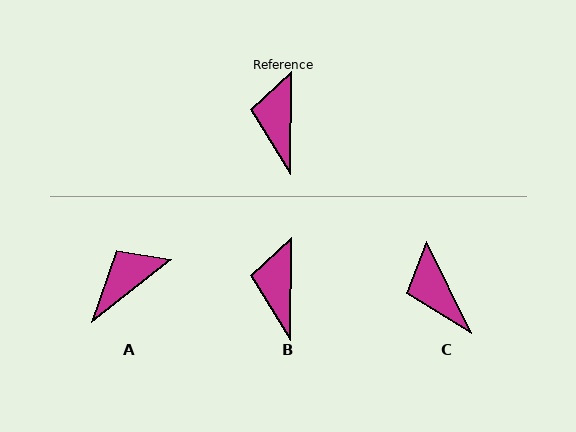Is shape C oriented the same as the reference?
No, it is off by about 26 degrees.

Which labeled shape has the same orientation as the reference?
B.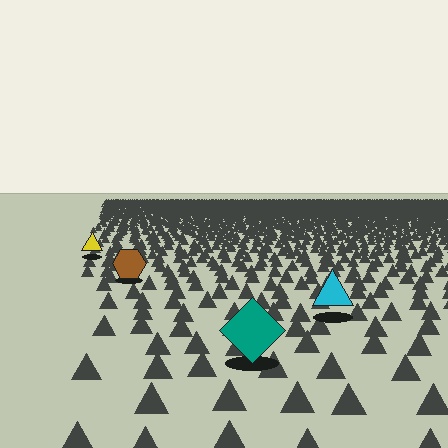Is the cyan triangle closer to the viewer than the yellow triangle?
Yes. The cyan triangle is closer — you can tell from the texture gradient: the ground texture is coarser near it.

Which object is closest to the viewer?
The teal diamond is closest. The texture marks near it are larger and more spread out.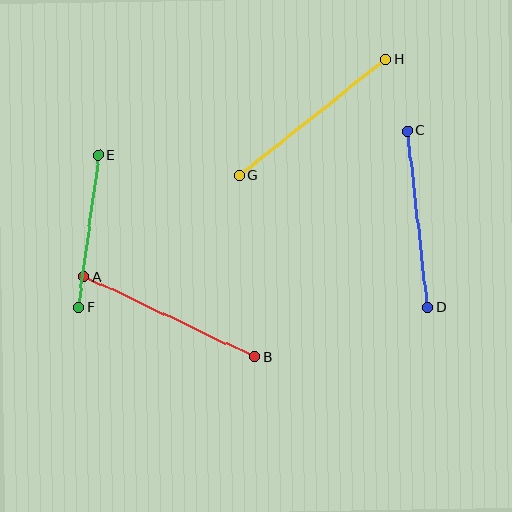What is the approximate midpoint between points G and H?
The midpoint is at approximately (312, 117) pixels.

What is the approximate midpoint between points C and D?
The midpoint is at approximately (417, 219) pixels.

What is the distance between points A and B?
The distance is approximately 188 pixels.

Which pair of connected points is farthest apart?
Points A and B are farthest apart.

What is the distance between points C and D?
The distance is approximately 178 pixels.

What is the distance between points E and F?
The distance is approximately 153 pixels.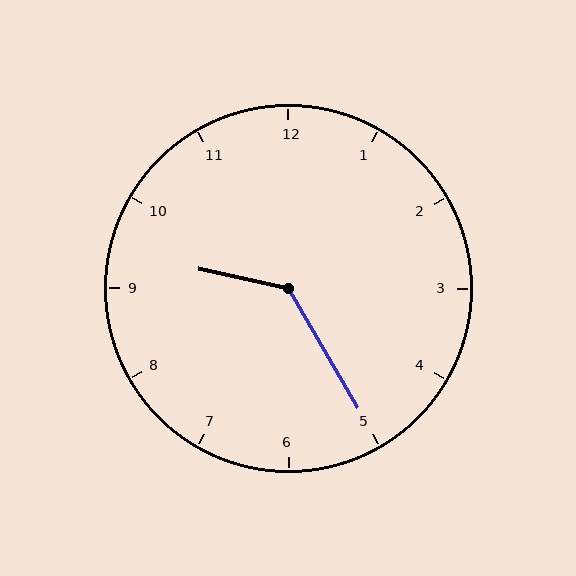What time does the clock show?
9:25.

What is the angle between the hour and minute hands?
Approximately 132 degrees.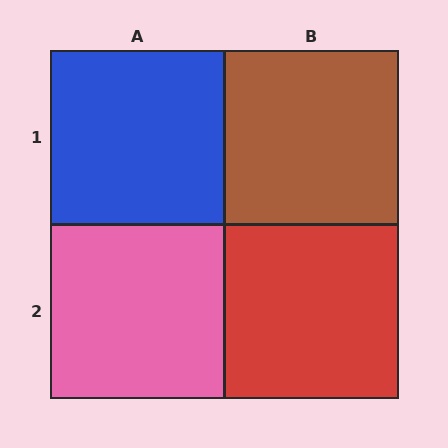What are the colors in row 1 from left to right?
Blue, brown.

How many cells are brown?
1 cell is brown.